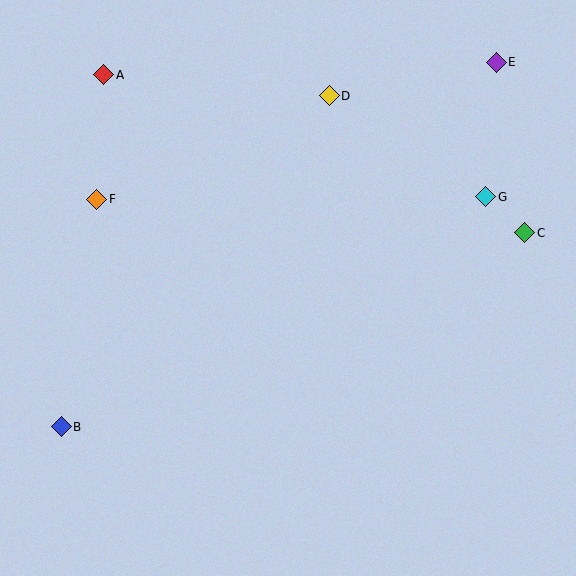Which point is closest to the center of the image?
Point D at (329, 96) is closest to the center.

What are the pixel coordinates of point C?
Point C is at (524, 233).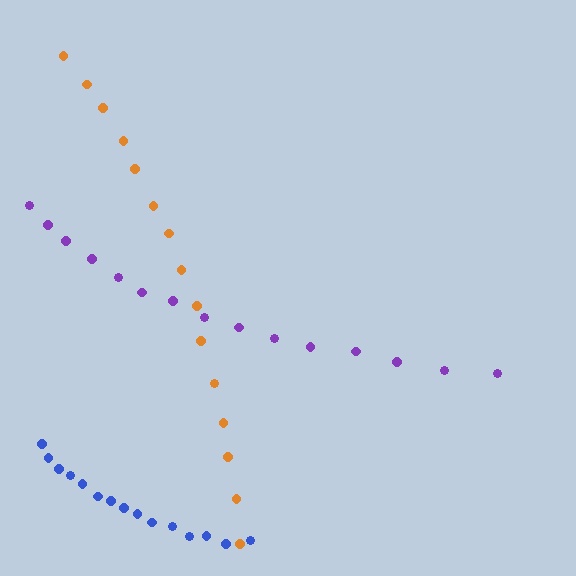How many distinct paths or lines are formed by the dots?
There are 3 distinct paths.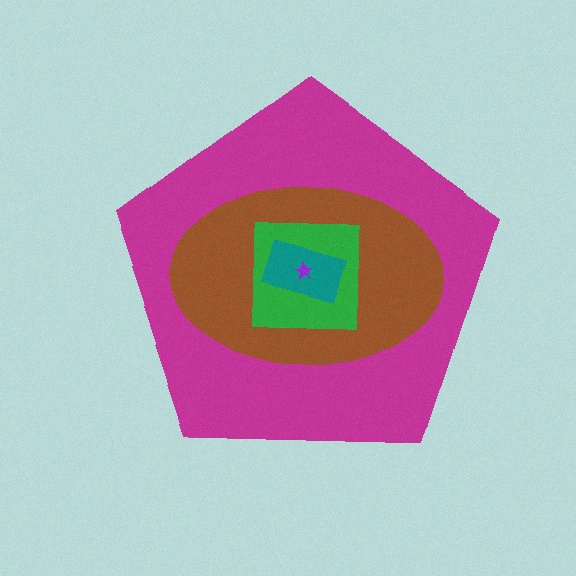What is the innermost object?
The purple star.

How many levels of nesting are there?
5.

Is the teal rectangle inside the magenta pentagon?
Yes.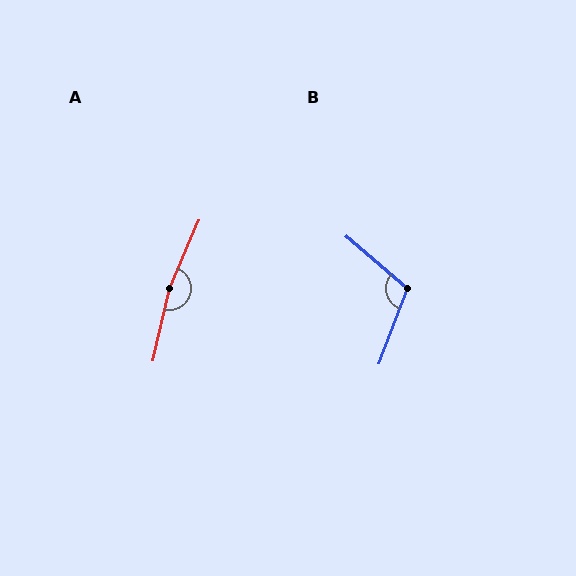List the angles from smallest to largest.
B (110°), A (170°).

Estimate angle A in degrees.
Approximately 170 degrees.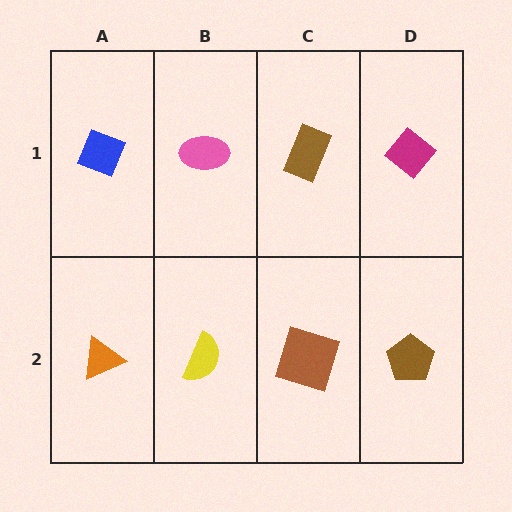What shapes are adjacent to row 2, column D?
A magenta diamond (row 1, column D), a brown square (row 2, column C).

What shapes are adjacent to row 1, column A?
An orange triangle (row 2, column A), a pink ellipse (row 1, column B).